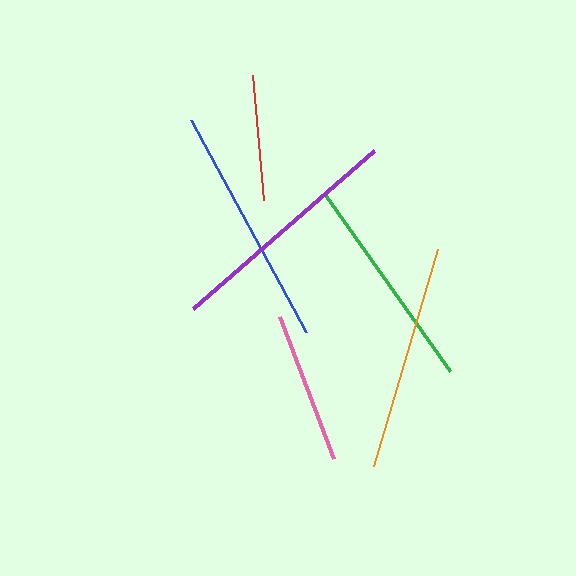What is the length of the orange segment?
The orange segment is approximately 227 pixels long.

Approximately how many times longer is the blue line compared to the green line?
The blue line is approximately 1.1 times the length of the green line.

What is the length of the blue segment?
The blue segment is approximately 241 pixels long.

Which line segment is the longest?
The blue line is the longest at approximately 241 pixels.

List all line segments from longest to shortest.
From longest to shortest: blue, purple, orange, green, pink, red.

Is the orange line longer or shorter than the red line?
The orange line is longer than the red line.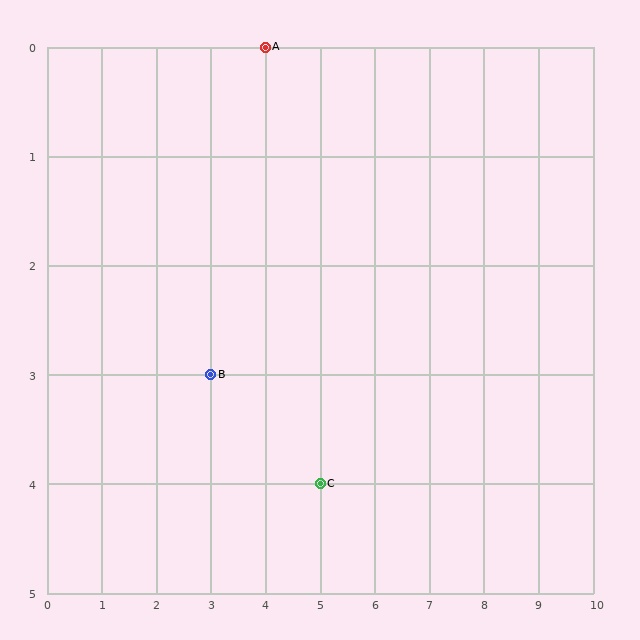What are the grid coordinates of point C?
Point C is at grid coordinates (5, 4).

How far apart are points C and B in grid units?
Points C and B are 2 columns and 1 row apart (about 2.2 grid units diagonally).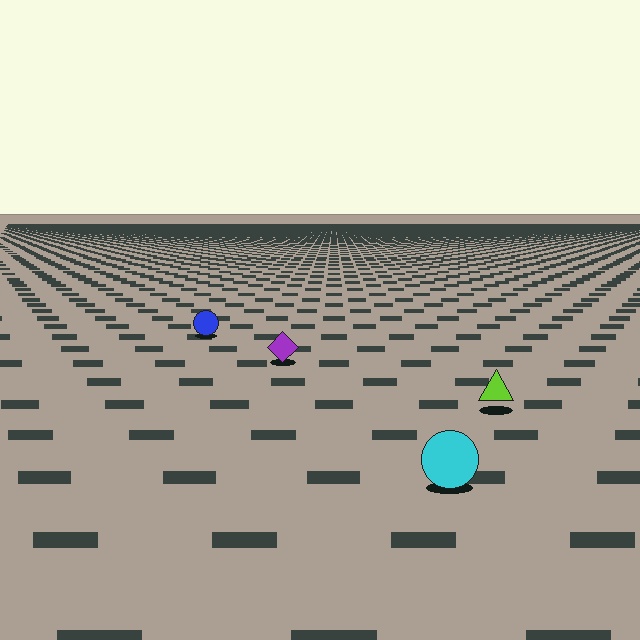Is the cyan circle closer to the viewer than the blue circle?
Yes. The cyan circle is closer — you can tell from the texture gradient: the ground texture is coarser near it.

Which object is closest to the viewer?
The cyan circle is closest. The texture marks near it are larger and more spread out.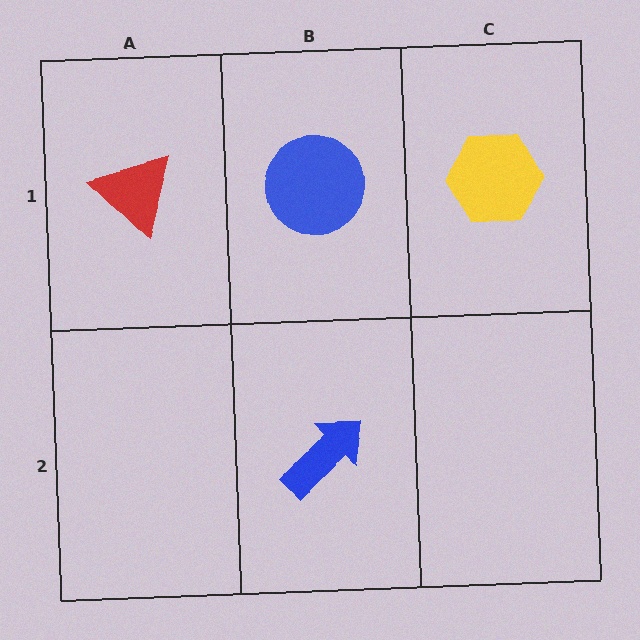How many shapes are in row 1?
3 shapes.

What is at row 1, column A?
A red triangle.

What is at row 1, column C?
A yellow hexagon.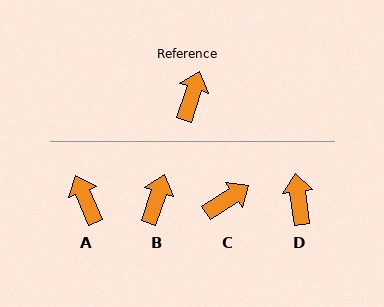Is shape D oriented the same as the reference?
No, it is off by about 25 degrees.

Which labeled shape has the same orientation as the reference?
B.